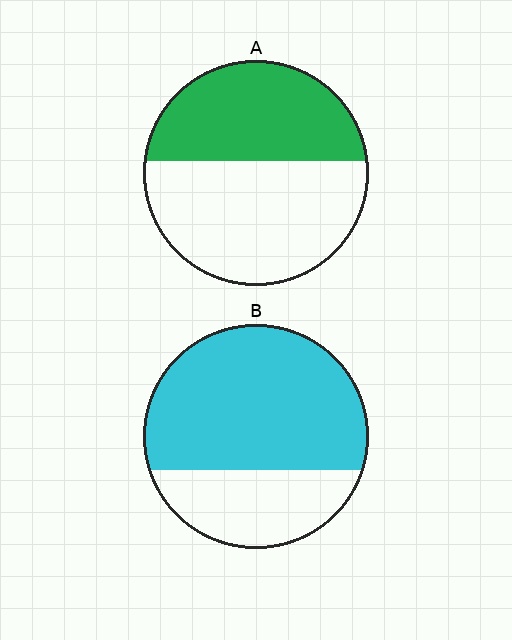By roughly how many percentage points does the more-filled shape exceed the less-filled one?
By roughly 25 percentage points (B over A).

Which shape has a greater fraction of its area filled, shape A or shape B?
Shape B.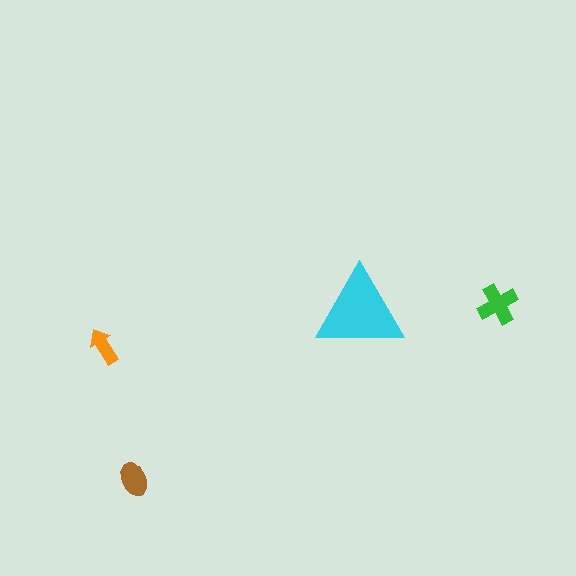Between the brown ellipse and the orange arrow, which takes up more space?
The brown ellipse.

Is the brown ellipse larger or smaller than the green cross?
Smaller.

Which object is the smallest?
The orange arrow.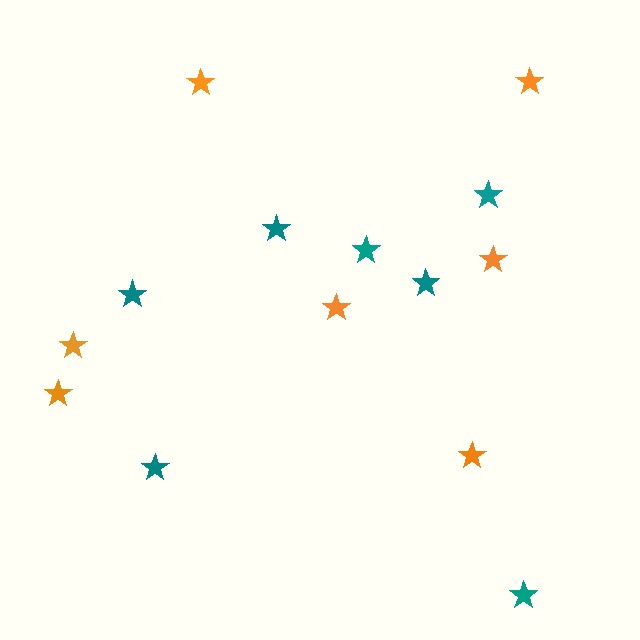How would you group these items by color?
There are 2 groups: one group of teal stars (7) and one group of orange stars (7).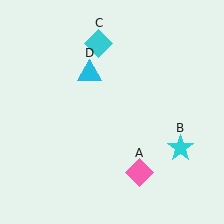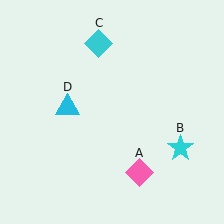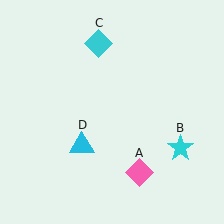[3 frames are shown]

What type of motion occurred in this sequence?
The cyan triangle (object D) rotated counterclockwise around the center of the scene.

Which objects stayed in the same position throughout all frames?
Pink diamond (object A) and cyan star (object B) and cyan diamond (object C) remained stationary.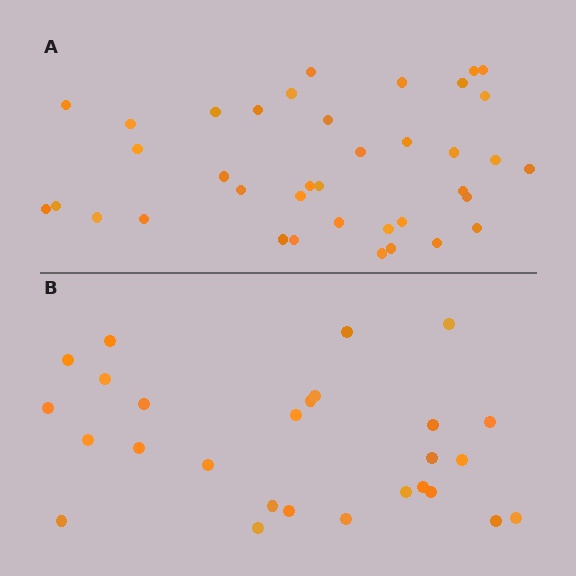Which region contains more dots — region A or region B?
Region A (the top region) has more dots.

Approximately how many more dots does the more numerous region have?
Region A has roughly 12 or so more dots than region B.